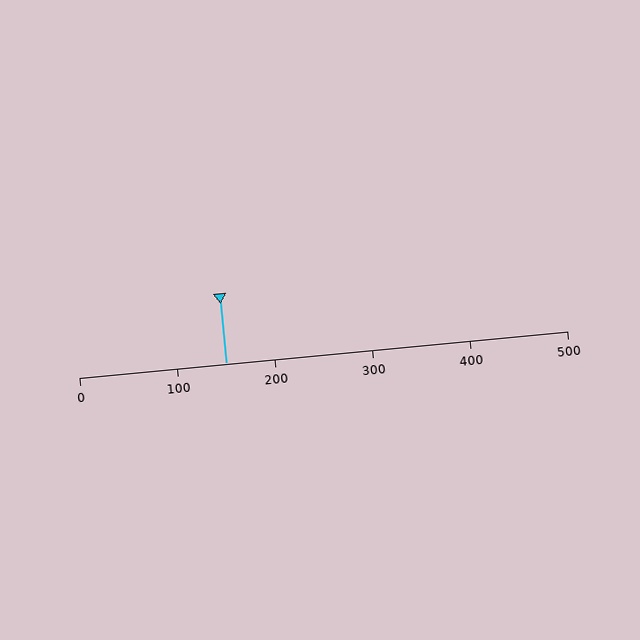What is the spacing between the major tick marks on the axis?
The major ticks are spaced 100 apart.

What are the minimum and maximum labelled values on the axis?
The axis runs from 0 to 500.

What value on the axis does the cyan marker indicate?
The marker indicates approximately 150.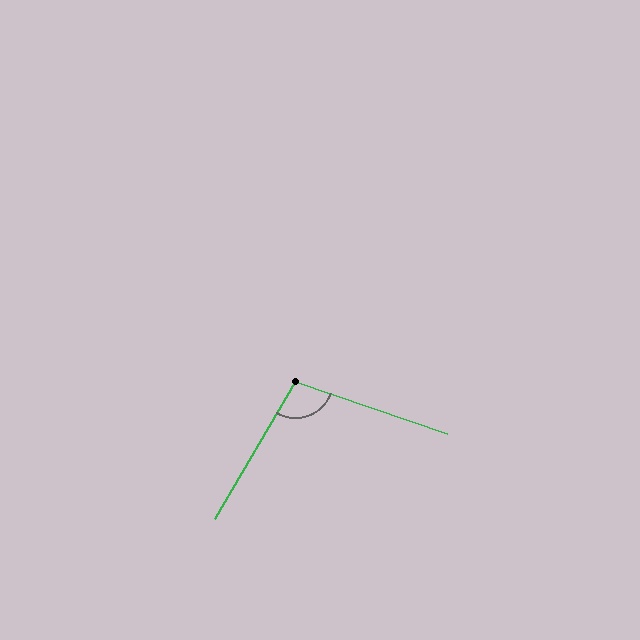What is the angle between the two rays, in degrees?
Approximately 101 degrees.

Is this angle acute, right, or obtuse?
It is obtuse.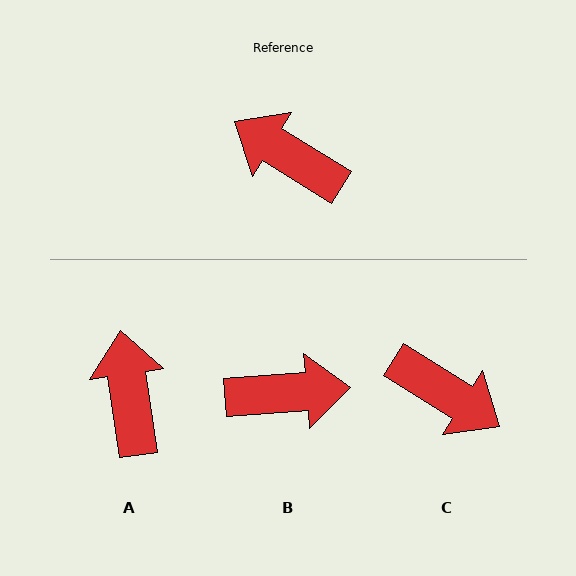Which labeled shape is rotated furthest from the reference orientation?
C, about 180 degrees away.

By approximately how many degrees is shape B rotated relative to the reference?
Approximately 144 degrees clockwise.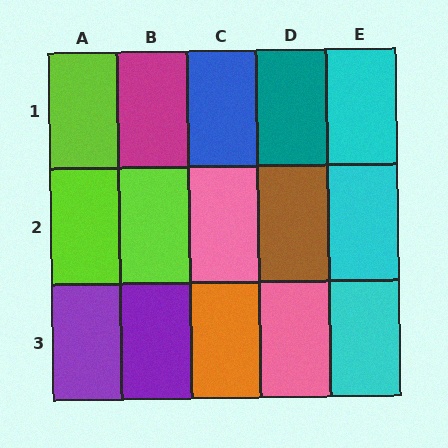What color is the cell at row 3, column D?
Pink.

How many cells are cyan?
3 cells are cyan.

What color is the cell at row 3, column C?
Orange.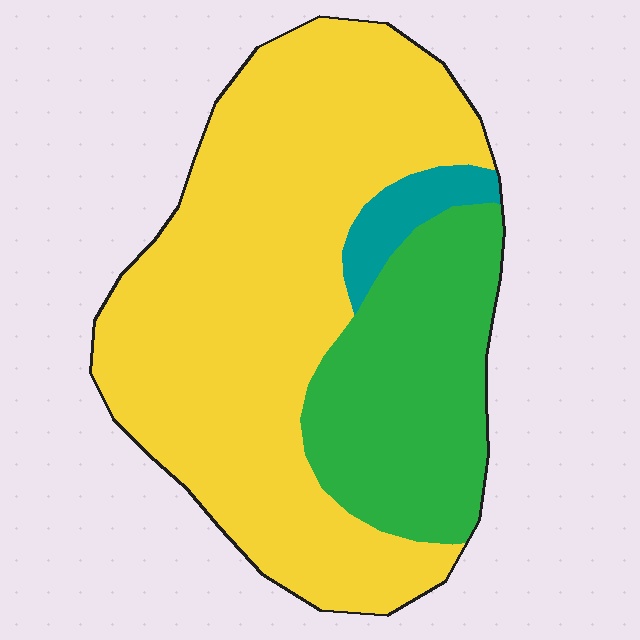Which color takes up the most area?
Yellow, at roughly 65%.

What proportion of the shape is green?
Green takes up about one quarter (1/4) of the shape.